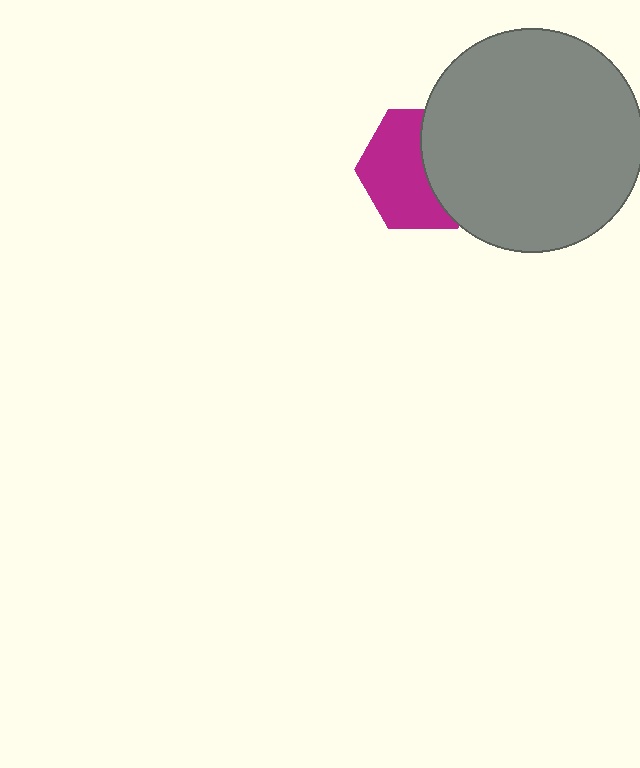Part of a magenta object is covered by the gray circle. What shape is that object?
It is a hexagon.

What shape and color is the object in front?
The object in front is a gray circle.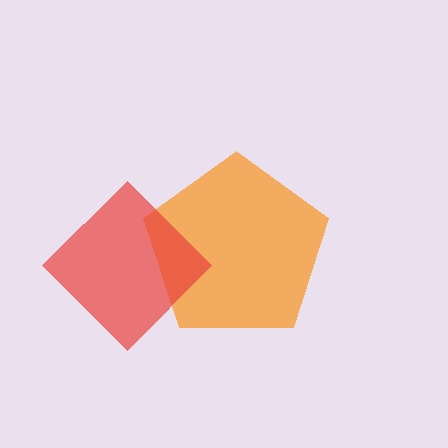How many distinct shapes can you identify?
There are 2 distinct shapes: an orange pentagon, a red diamond.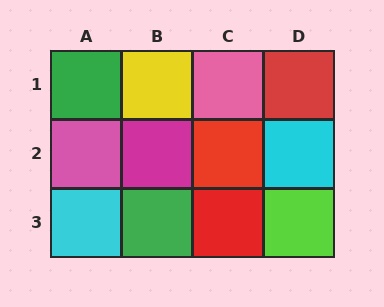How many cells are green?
2 cells are green.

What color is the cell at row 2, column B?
Magenta.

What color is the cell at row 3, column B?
Green.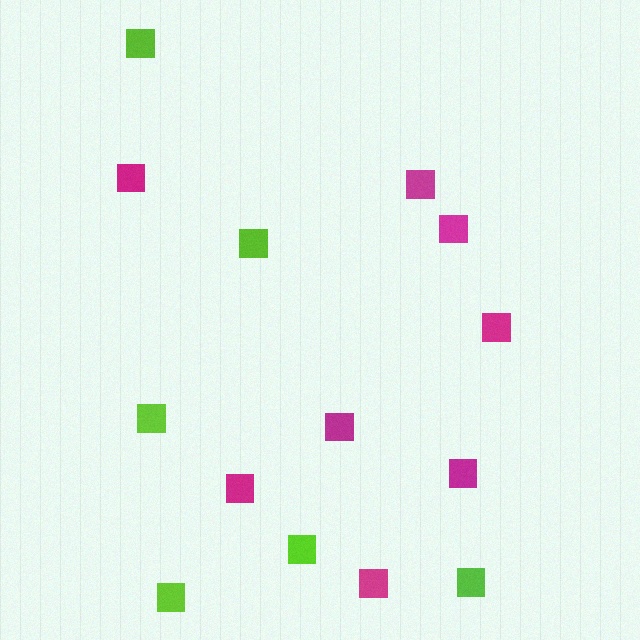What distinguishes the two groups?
There are 2 groups: one group of lime squares (6) and one group of magenta squares (8).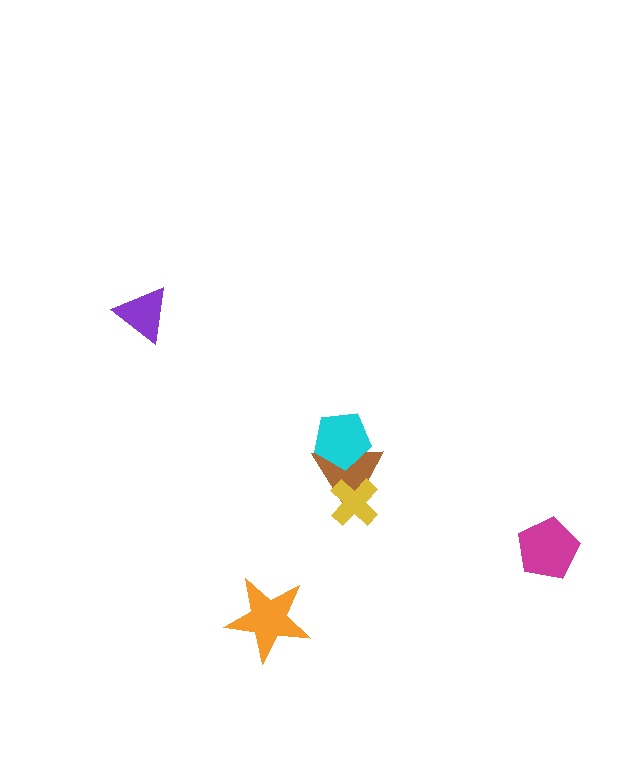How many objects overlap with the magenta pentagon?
0 objects overlap with the magenta pentagon.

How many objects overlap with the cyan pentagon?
1 object overlaps with the cyan pentagon.